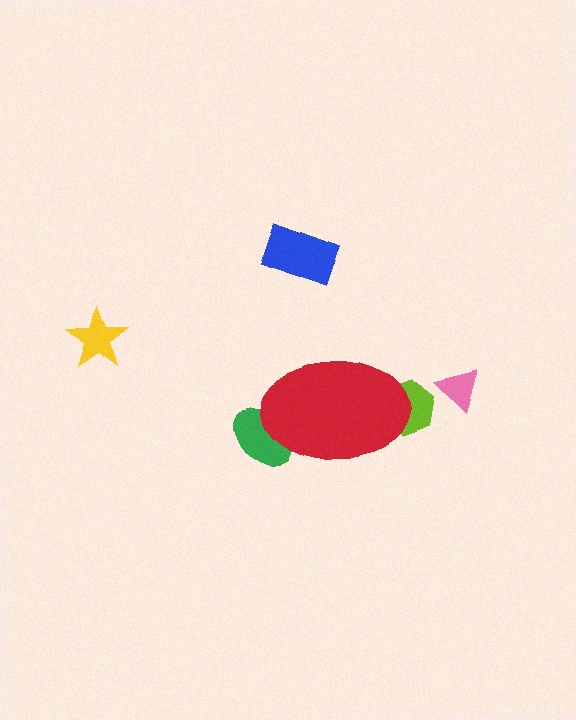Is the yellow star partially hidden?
No, the yellow star is fully visible.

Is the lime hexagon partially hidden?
Yes, the lime hexagon is partially hidden behind the red ellipse.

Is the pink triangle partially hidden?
No, the pink triangle is fully visible.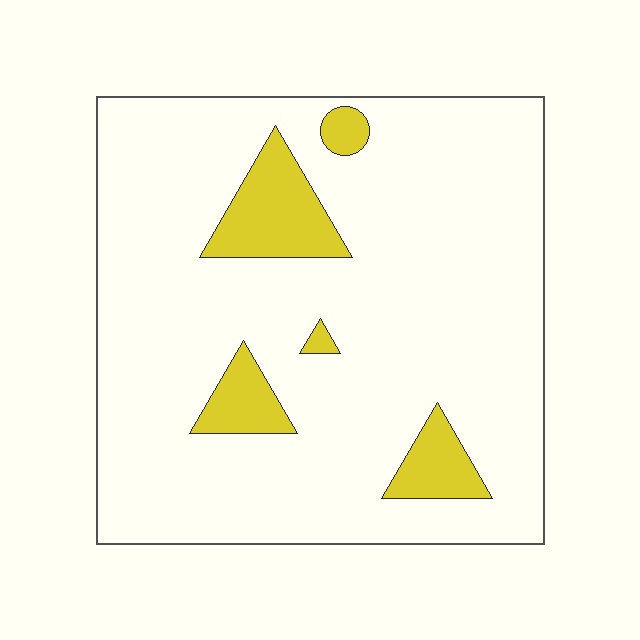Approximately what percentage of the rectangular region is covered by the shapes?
Approximately 10%.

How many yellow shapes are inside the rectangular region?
5.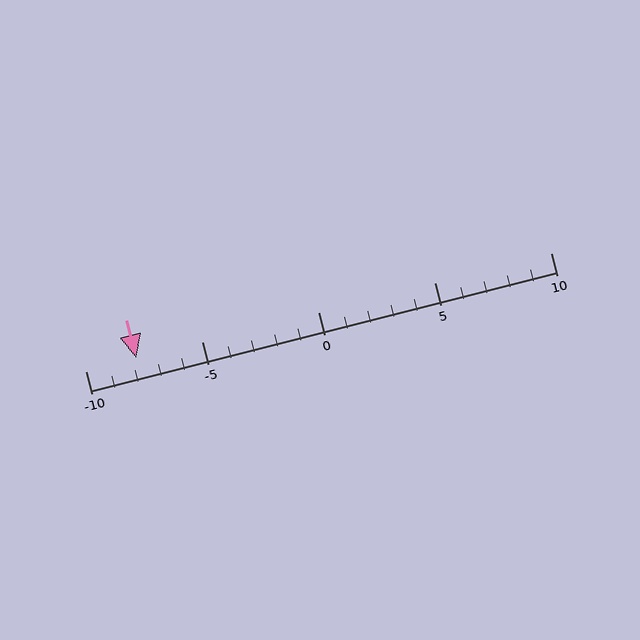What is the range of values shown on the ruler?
The ruler shows values from -10 to 10.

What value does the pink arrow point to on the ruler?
The pink arrow points to approximately -8.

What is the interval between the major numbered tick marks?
The major tick marks are spaced 5 units apart.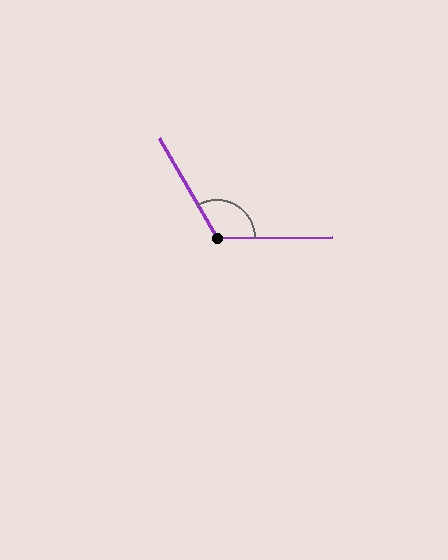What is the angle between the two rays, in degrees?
Approximately 120 degrees.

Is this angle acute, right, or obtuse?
It is obtuse.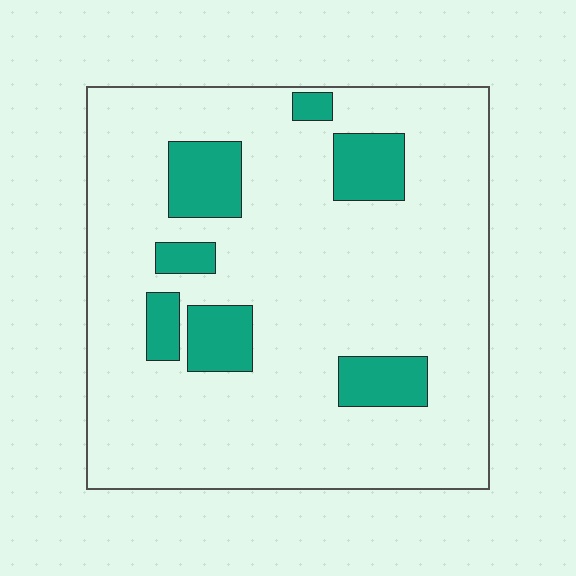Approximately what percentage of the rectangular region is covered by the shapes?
Approximately 15%.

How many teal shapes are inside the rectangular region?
7.